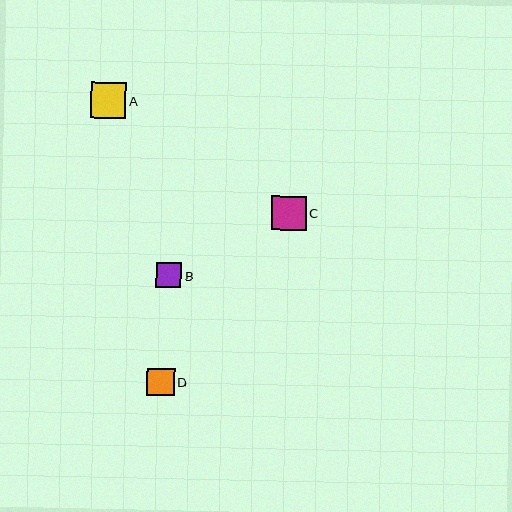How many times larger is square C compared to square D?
Square C is approximately 1.3 times the size of square D.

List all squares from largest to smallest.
From largest to smallest: A, C, D, B.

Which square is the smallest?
Square B is the smallest with a size of approximately 25 pixels.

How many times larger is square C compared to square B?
Square C is approximately 1.4 times the size of square B.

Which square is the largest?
Square A is the largest with a size of approximately 35 pixels.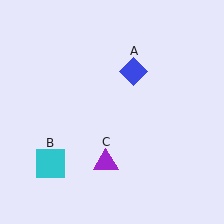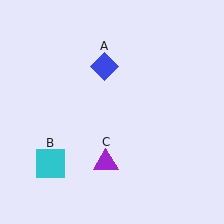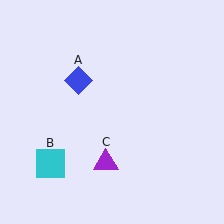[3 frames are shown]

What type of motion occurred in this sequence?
The blue diamond (object A) rotated counterclockwise around the center of the scene.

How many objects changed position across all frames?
1 object changed position: blue diamond (object A).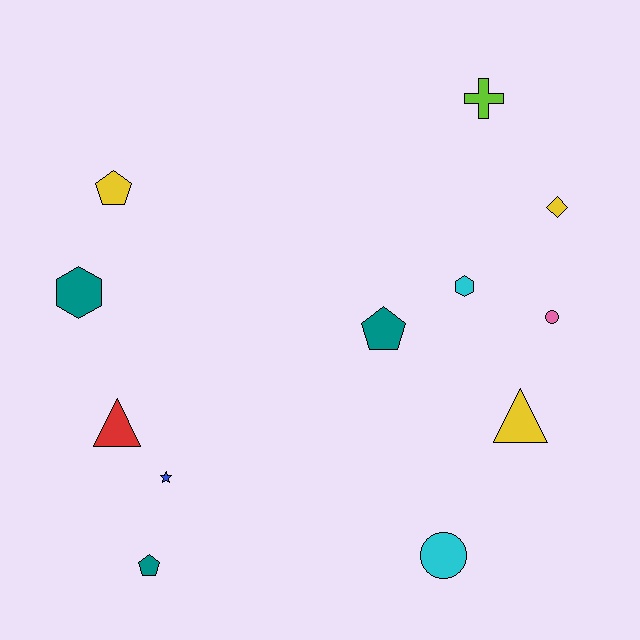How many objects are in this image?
There are 12 objects.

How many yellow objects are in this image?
There are 3 yellow objects.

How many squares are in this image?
There are no squares.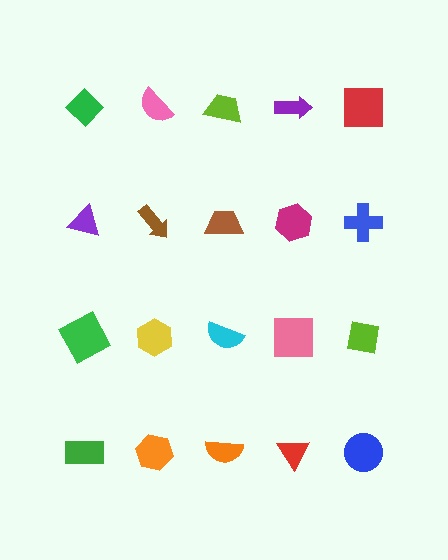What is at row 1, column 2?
A pink semicircle.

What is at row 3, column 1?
A green square.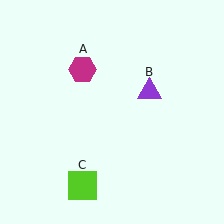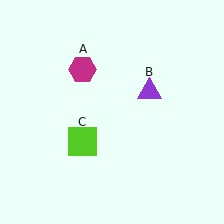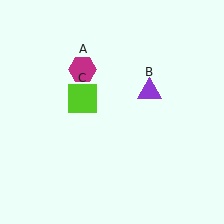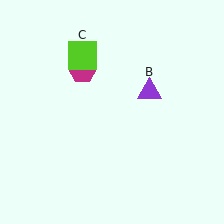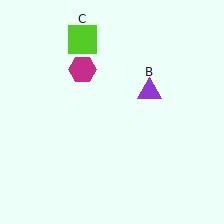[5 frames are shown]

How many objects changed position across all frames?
1 object changed position: lime square (object C).